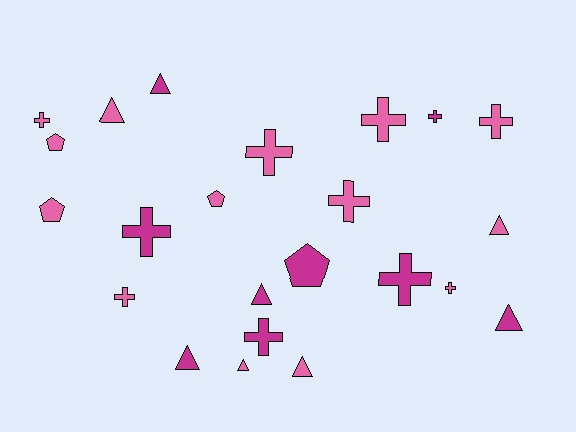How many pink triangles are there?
There are 4 pink triangles.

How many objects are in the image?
There are 23 objects.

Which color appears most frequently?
Pink, with 14 objects.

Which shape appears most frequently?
Cross, with 11 objects.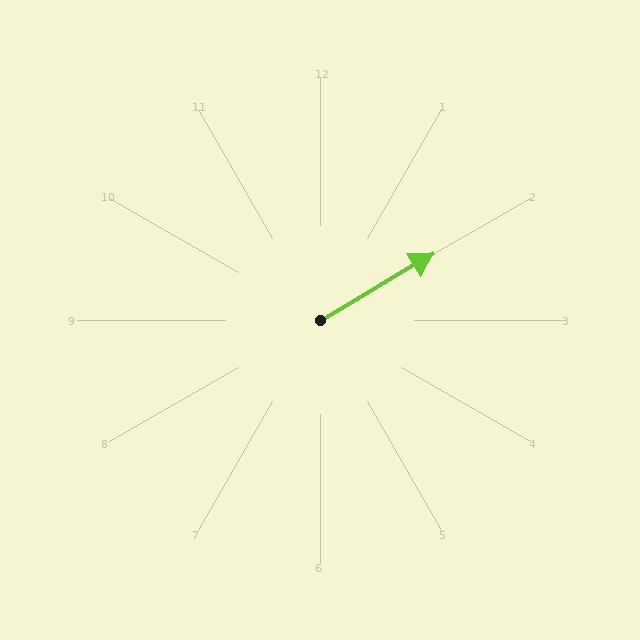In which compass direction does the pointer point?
Northeast.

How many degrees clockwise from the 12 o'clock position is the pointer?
Approximately 59 degrees.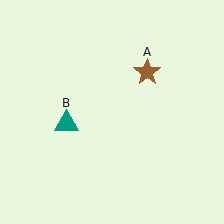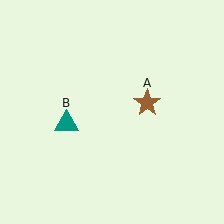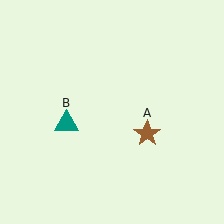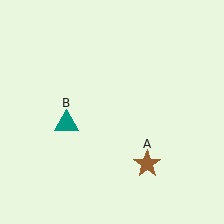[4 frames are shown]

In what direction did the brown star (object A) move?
The brown star (object A) moved down.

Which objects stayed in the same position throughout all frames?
Teal triangle (object B) remained stationary.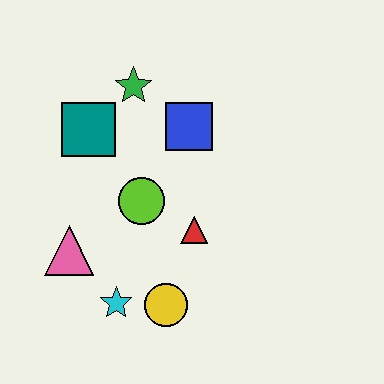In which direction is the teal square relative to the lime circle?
The teal square is above the lime circle.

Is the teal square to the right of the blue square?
No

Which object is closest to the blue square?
The green star is closest to the blue square.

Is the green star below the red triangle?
No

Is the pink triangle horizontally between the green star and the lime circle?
No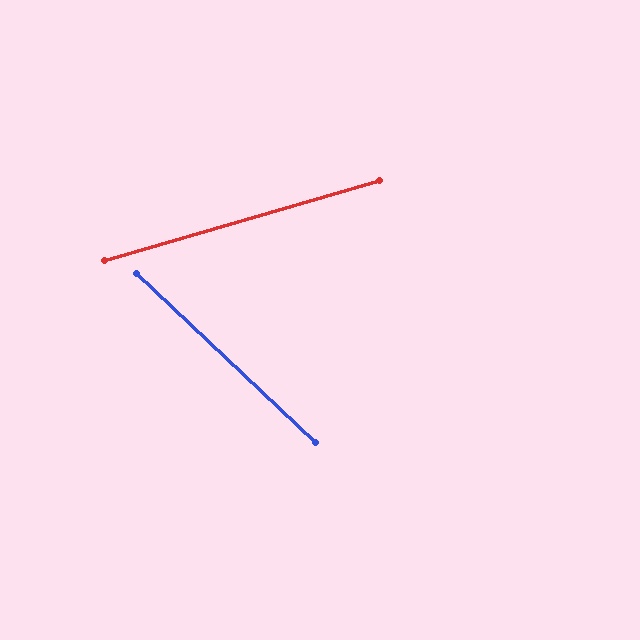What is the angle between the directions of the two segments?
Approximately 60 degrees.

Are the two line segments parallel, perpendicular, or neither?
Neither parallel nor perpendicular — they differ by about 60°.